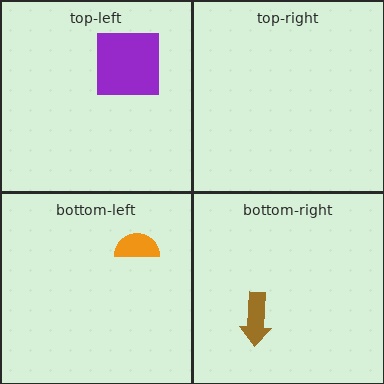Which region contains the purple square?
The top-left region.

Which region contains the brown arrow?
The bottom-right region.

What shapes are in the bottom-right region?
The brown arrow.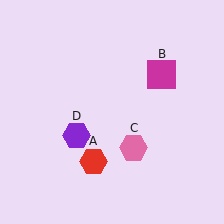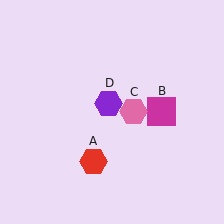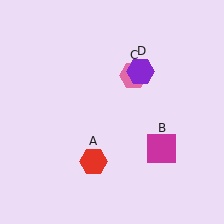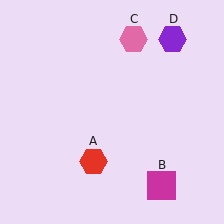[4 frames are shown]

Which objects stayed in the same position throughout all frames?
Red hexagon (object A) remained stationary.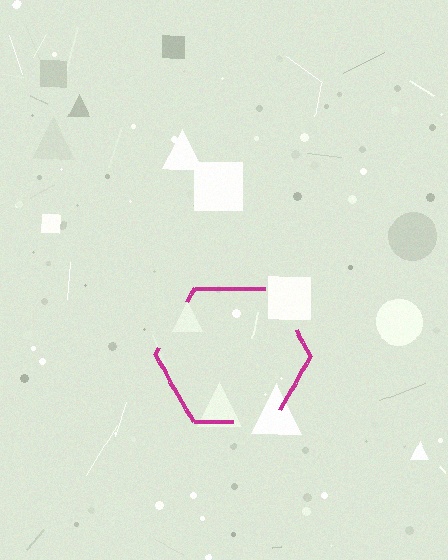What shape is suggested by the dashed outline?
The dashed outline suggests a hexagon.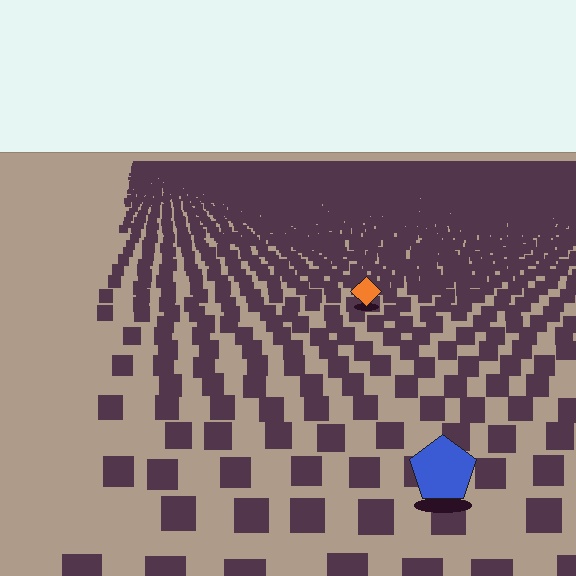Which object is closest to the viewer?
The blue pentagon is closest. The texture marks near it are larger and more spread out.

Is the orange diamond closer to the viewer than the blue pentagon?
No. The blue pentagon is closer — you can tell from the texture gradient: the ground texture is coarser near it.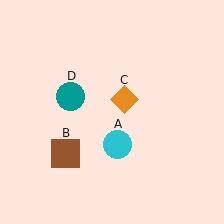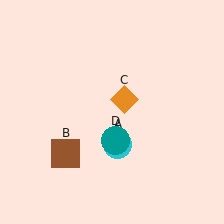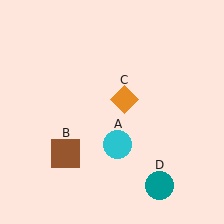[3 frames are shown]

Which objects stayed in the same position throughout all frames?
Cyan circle (object A) and brown square (object B) and orange diamond (object C) remained stationary.